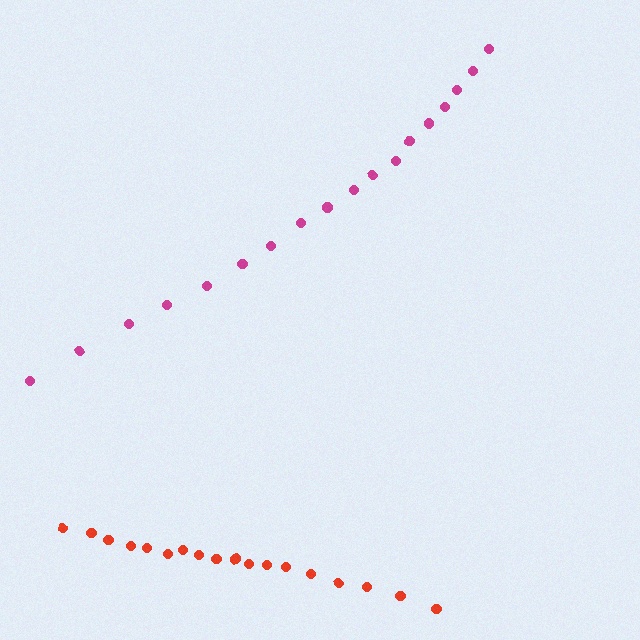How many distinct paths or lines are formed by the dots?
There are 2 distinct paths.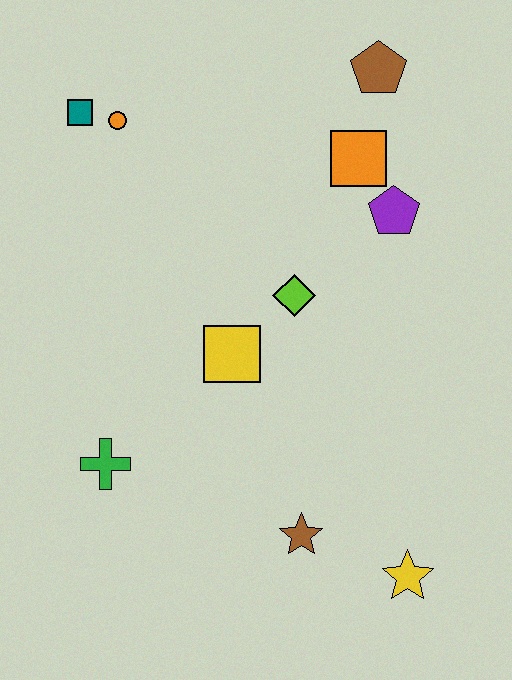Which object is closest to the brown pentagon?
The orange square is closest to the brown pentagon.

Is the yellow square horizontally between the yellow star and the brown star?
No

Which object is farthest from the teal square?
The yellow star is farthest from the teal square.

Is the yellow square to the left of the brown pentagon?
Yes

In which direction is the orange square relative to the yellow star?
The orange square is above the yellow star.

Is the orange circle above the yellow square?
Yes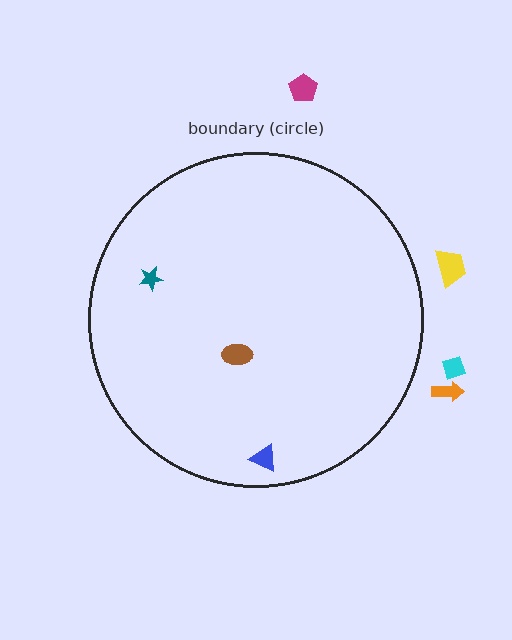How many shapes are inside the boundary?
3 inside, 4 outside.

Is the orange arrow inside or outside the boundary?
Outside.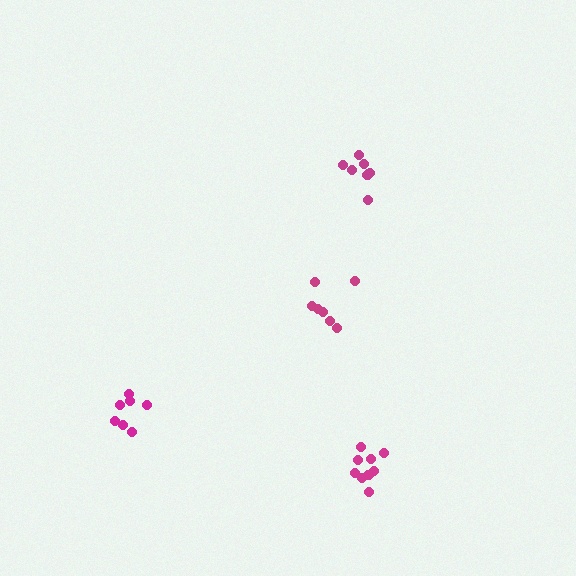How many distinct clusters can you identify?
There are 4 distinct clusters.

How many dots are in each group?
Group 1: 7 dots, Group 2: 7 dots, Group 3: 9 dots, Group 4: 8 dots (31 total).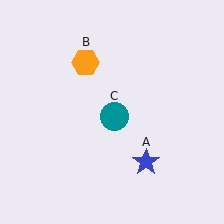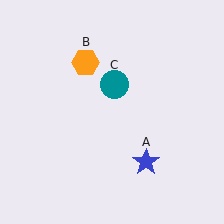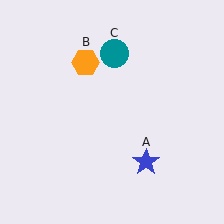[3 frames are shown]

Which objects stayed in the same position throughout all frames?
Blue star (object A) and orange hexagon (object B) remained stationary.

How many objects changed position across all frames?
1 object changed position: teal circle (object C).